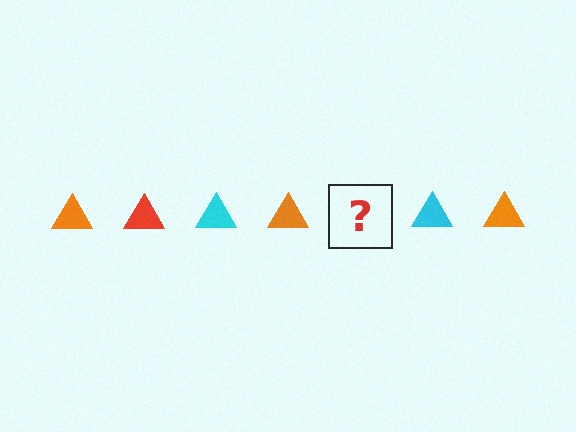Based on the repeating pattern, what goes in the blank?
The blank should be a red triangle.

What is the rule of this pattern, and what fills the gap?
The rule is that the pattern cycles through orange, red, cyan triangles. The gap should be filled with a red triangle.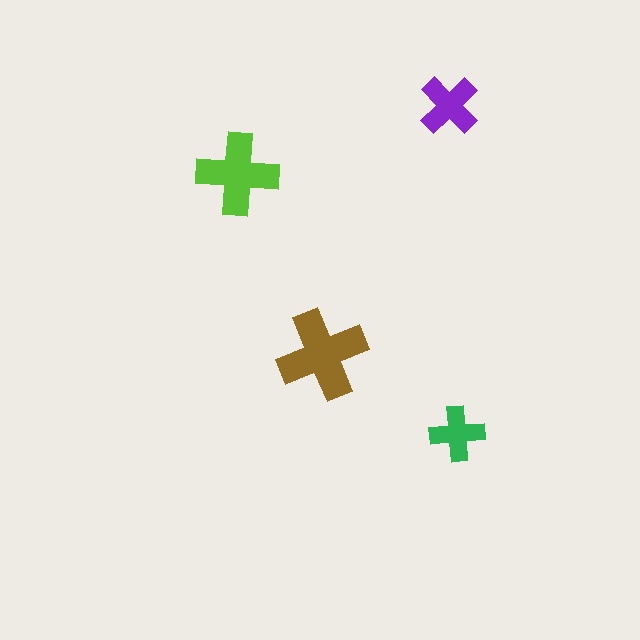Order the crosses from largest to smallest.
the brown one, the lime one, the purple one, the green one.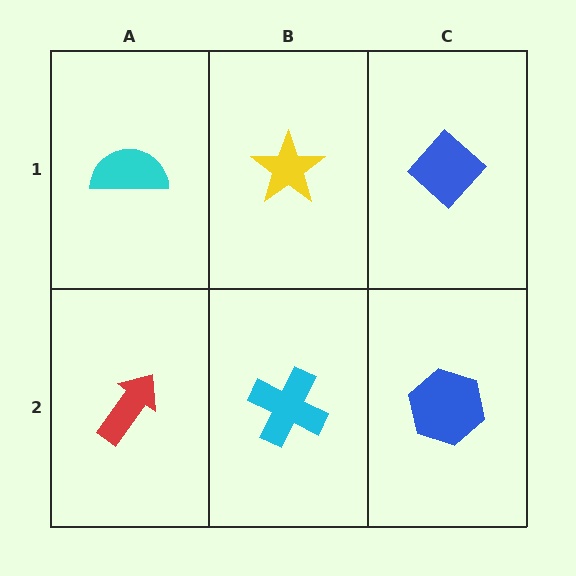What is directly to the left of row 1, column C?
A yellow star.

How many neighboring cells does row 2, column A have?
2.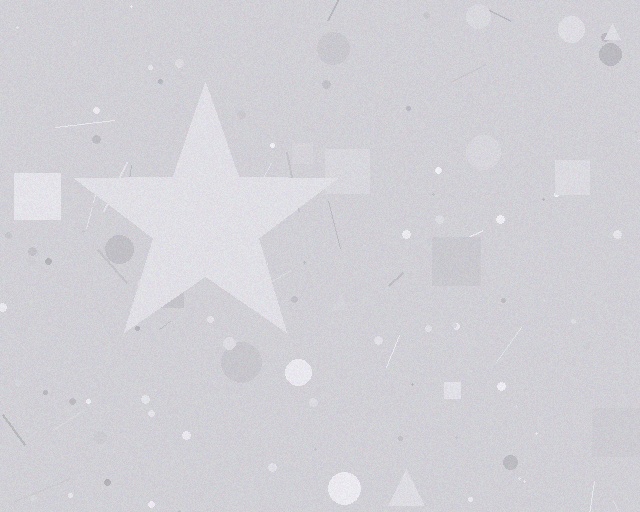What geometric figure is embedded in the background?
A star is embedded in the background.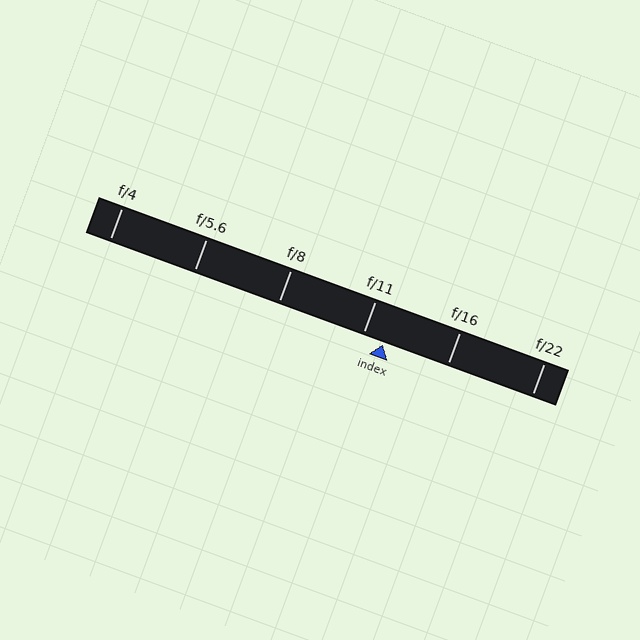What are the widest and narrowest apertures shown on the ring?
The widest aperture shown is f/4 and the narrowest is f/22.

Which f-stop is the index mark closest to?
The index mark is closest to f/11.